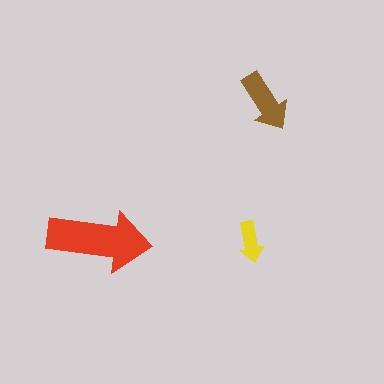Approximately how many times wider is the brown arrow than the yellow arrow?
About 1.5 times wider.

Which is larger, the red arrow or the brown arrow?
The red one.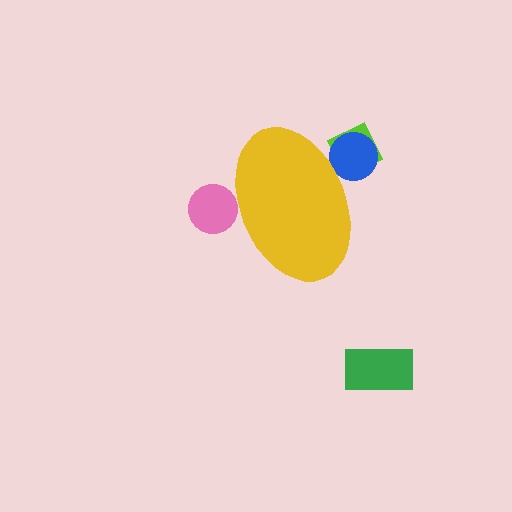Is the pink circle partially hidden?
Yes, the pink circle is partially hidden behind the yellow ellipse.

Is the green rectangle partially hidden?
No, the green rectangle is fully visible.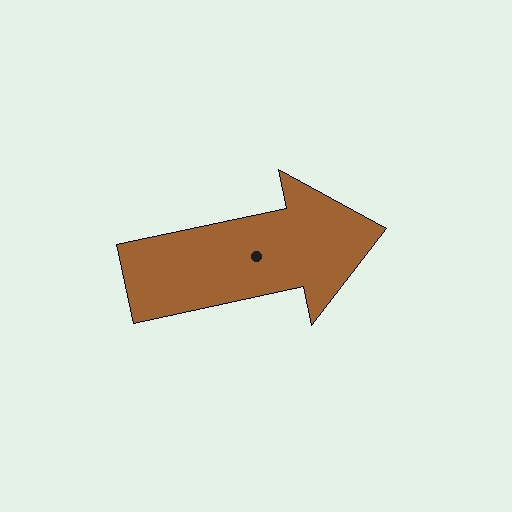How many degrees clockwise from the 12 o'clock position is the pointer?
Approximately 78 degrees.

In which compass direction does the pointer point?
East.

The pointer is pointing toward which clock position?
Roughly 3 o'clock.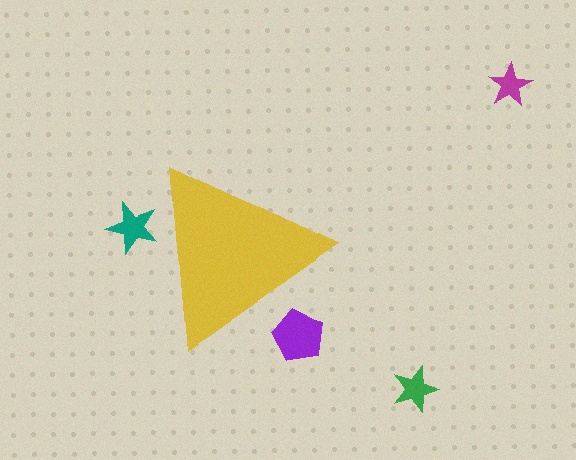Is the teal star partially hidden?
Yes, the teal star is partially hidden behind the yellow triangle.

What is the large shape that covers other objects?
A yellow triangle.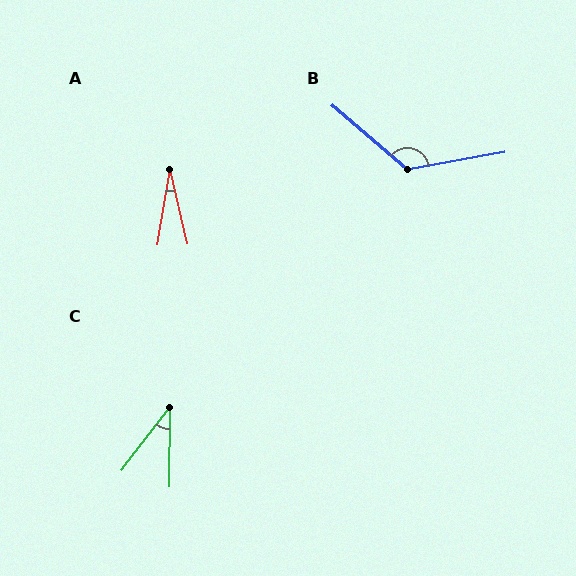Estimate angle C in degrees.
Approximately 37 degrees.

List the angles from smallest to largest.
A (23°), C (37°), B (130°).